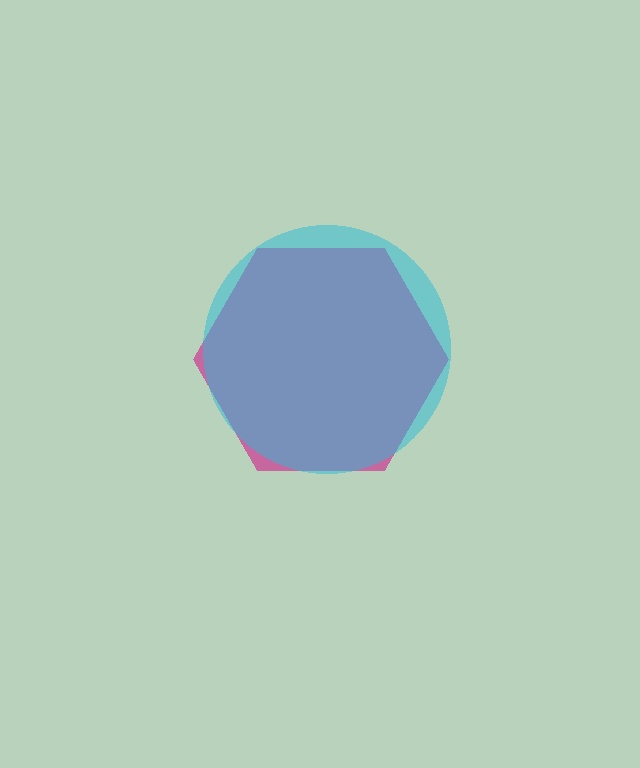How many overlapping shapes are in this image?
There are 2 overlapping shapes in the image.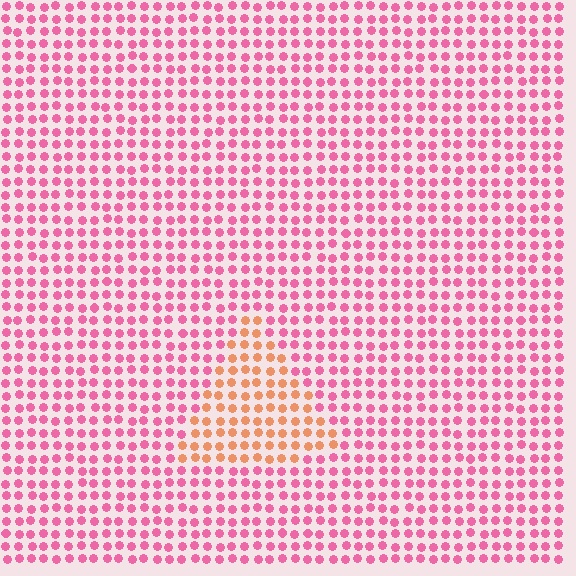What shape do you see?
I see a triangle.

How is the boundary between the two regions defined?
The boundary is defined purely by a slight shift in hue (about 47 degrees). Spacing, size, and orientation are identical on both sides.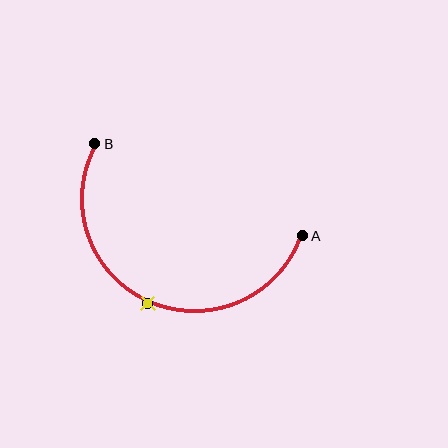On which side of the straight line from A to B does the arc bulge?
The arc bulges below the straight line connecting A and B.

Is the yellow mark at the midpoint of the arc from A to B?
Yes. The yellow mark lies on the arc at equal arc-length from both A and B — it is the arc midpoint.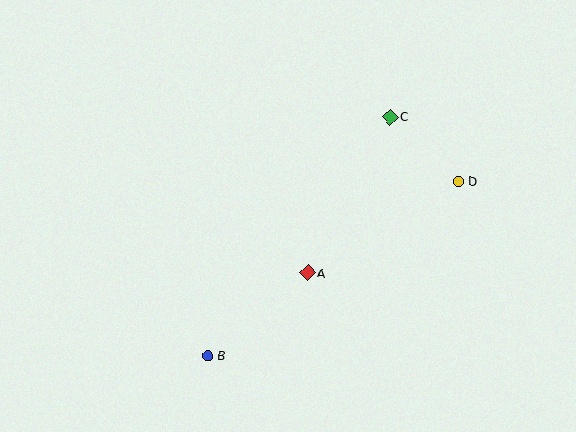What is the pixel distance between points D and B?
The distance between D and B is 305 pixels.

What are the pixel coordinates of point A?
Point A is at (308, 273).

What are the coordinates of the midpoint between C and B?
The midpoint between C and B is at (299, 236).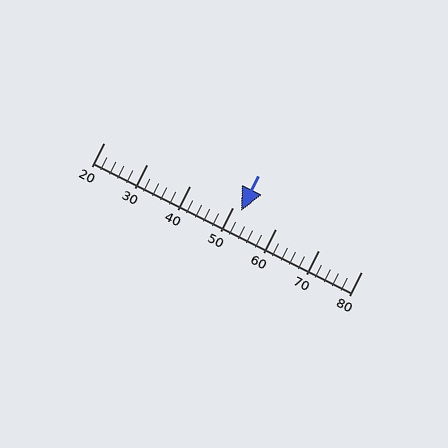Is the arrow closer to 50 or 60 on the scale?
The arrow is closer to 50.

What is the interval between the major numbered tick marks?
The major tick marks are spaced 10 units apart.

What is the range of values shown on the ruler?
The ruler shows values from 20 to 80.